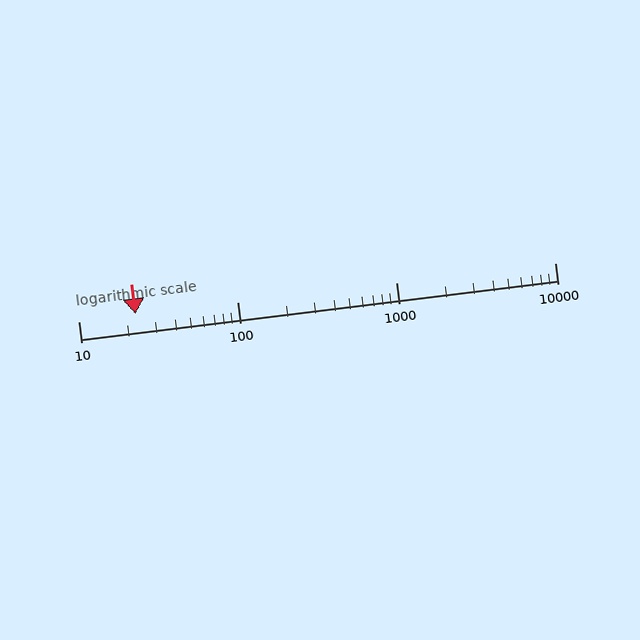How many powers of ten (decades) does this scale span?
The scale spans 3 decades, from 10 to 10000.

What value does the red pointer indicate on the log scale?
The pointer indicates approximately 23.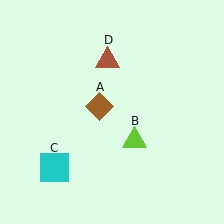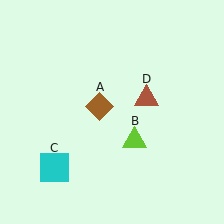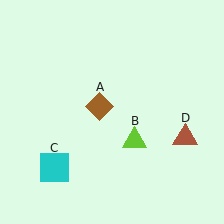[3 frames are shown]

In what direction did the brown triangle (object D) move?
The brown triangle (object D) moved down and to the right.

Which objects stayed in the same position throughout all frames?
Brown diamond (object A) and lime triangle (object B) and cyan square (object C) remained stationary.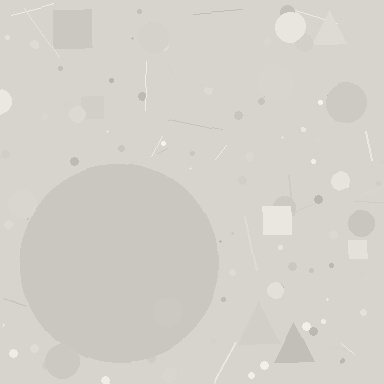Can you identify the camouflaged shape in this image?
The camouflaged shape is a circle.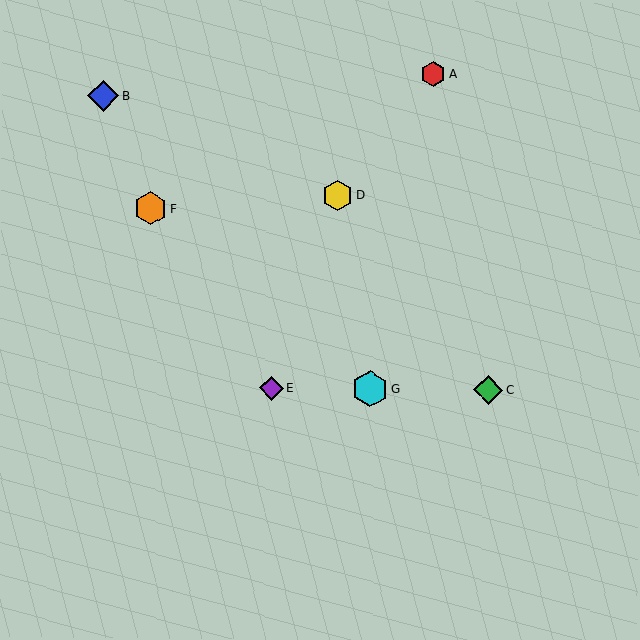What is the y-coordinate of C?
Object C is at y≈390.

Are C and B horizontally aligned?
No, C is at y≈390 and B is at y≈96.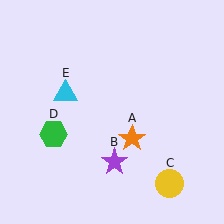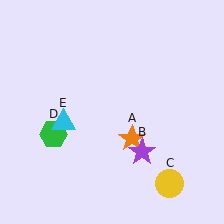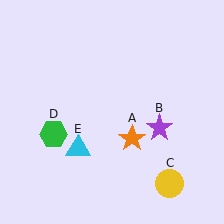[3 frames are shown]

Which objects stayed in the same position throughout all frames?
Orange star (object A) and yellow circle (object C) and green hexagon (object D) remained stationary.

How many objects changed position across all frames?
2 objects changed position: purple star (object B), cyan triangle (object E).